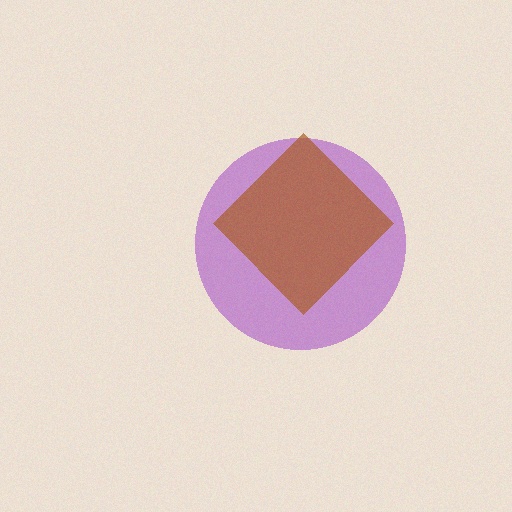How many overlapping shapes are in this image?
There are 2 overlapping shapes in the image.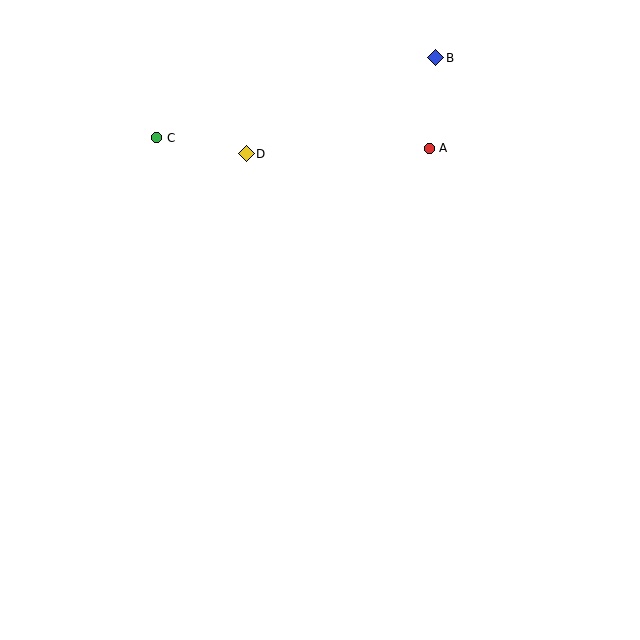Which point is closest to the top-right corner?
Point B is closest to the top-right corner.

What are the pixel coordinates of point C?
Point C is at (157, 138).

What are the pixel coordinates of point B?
Point B is at (436, 58).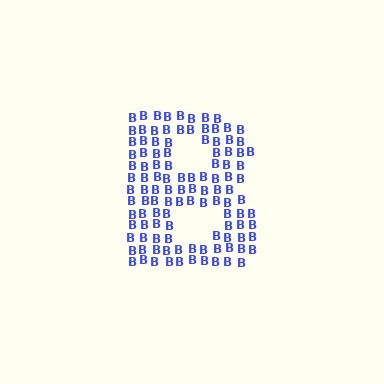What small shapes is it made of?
It is made of small letter B's.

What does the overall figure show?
The overall figure shows the letter B.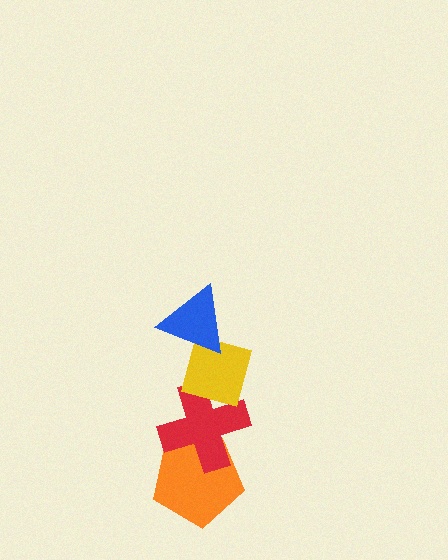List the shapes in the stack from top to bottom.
From top to bottom: the blue triangle, the yellow diamond, the red cross, the orange pentagon.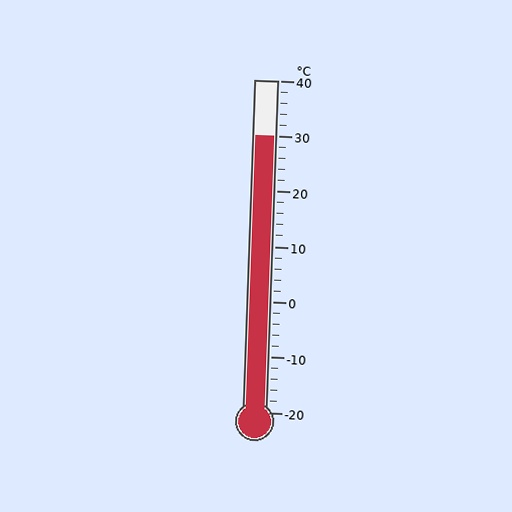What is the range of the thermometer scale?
The thermometer scale ranges from -20°C to 40°C.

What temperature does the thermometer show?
The thermometer shows approximately 30°C.